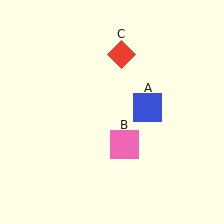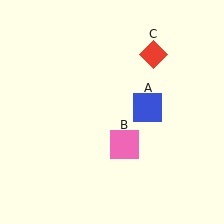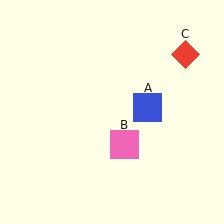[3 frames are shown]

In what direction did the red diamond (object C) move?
The red diamond (object C) moved right.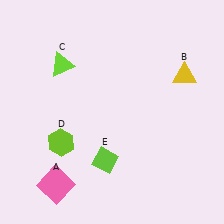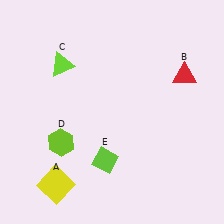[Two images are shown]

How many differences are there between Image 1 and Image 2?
There are 2 differences between the two images.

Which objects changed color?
A changed from pink to yellow. B changed from yellow to red.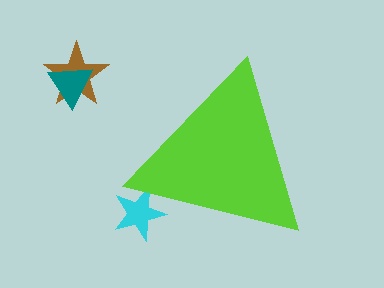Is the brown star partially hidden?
No, the brown star is fully visible.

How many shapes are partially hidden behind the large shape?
1 shape is partially hidden.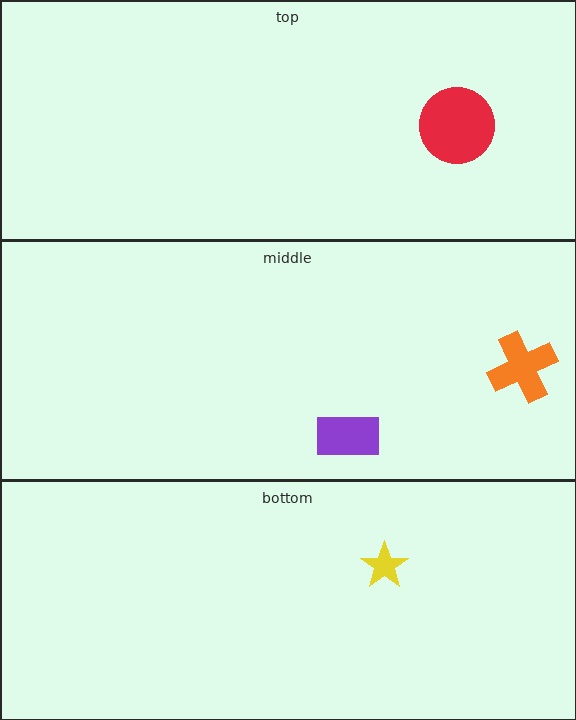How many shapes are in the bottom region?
1.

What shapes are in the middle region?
The purple rectangle, the orange cross.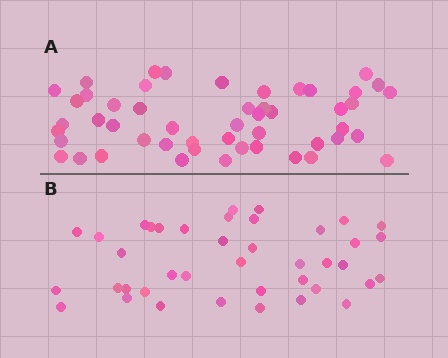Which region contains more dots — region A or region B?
Region A (the top region) has more dots.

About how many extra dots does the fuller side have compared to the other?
Region A has roughly 10 or so more dots than region B.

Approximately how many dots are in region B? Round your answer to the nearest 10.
About 40 dots.